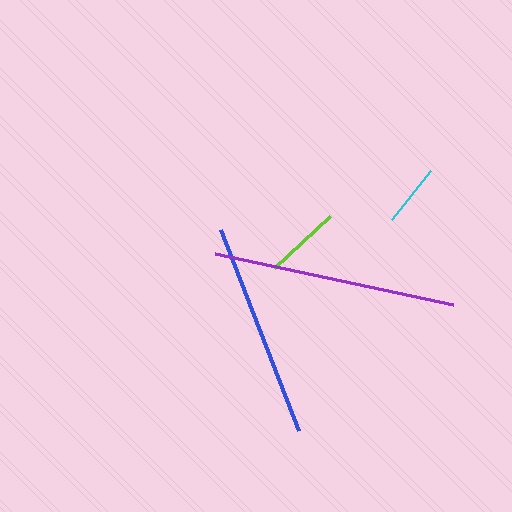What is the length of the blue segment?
The blue segment is approximately 216 pixels long.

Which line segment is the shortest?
The cyan line is the shortest at approximately 63 pixels.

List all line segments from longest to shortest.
From longest to shortest: purple, blue, lime, cyan.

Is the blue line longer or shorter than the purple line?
The purple line is longer than the blue line.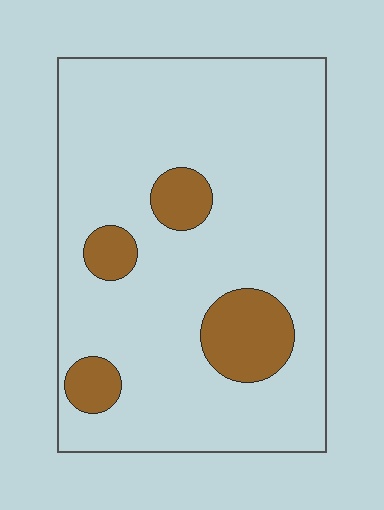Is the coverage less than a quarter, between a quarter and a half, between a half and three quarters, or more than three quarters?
Less than a quarter.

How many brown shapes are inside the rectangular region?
4.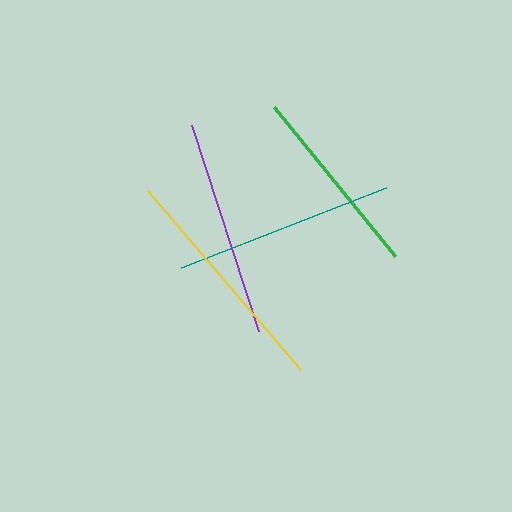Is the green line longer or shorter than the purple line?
The purple line is longer than the green line.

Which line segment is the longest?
The yellow line is the longest at approximately 235 pixels.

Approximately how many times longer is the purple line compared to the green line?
The purple line is approximately 1.1 times the length of the green line.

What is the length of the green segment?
The green segment is approximately 192 pixels long.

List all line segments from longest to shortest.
From longest to shortest: yellow, teal, purple, green.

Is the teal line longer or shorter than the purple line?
The teal line is longer than the purple line.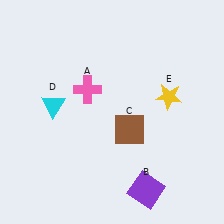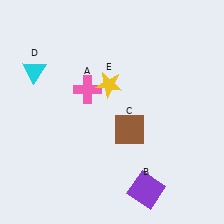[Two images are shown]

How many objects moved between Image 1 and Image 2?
2 objects moved between the two images.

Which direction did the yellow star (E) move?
The yellow star (E) moved left.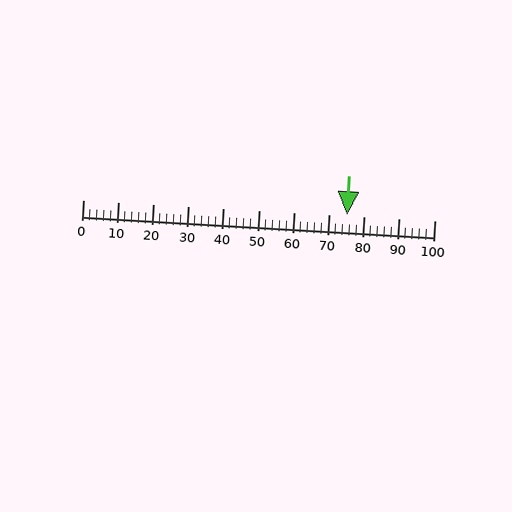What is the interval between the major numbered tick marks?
The major tick marks are spaced 10 units apart.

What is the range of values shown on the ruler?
The ruler shows values from 0 to 100.